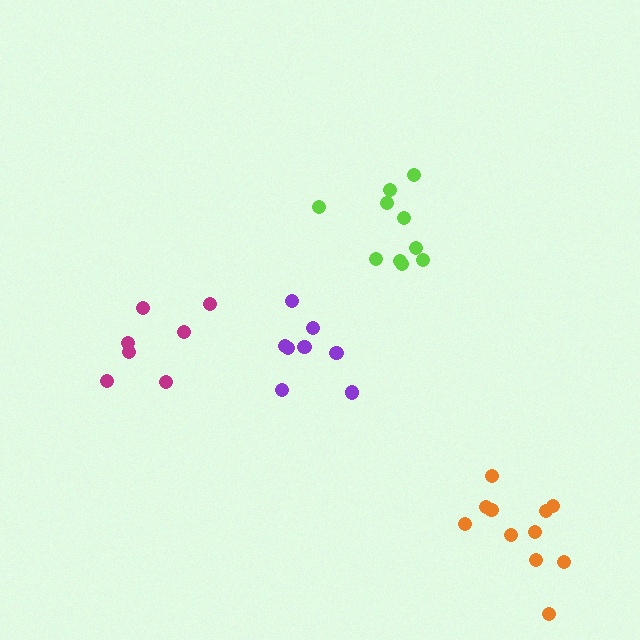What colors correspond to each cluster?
The clusters are colored: lime, purple, magenta, orange.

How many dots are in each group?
Group 1: 10 dots, Group 2: 8 dots, Group 3: 7 dots, Group 4: 11 dots (36 total).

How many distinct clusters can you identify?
There are 4 distinct clusters.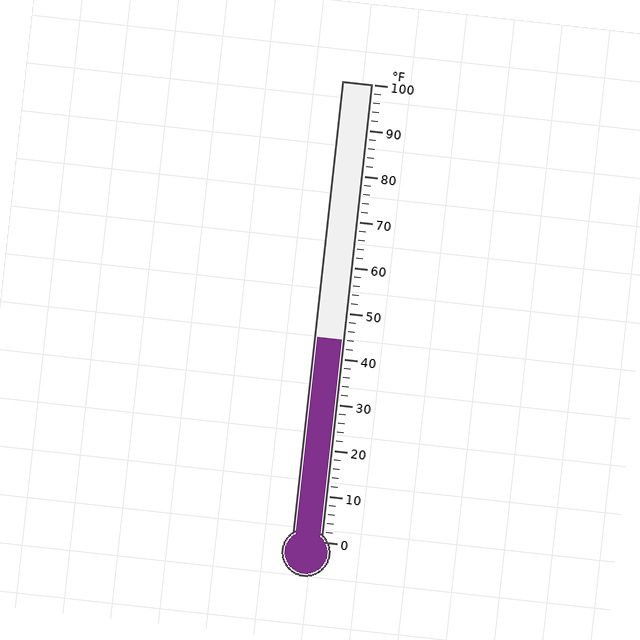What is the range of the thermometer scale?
The thermometer scale ranges from 0°F to 100°F.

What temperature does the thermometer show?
The thermometer shows approximately 44°F.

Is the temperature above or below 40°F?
The temperature is above 40°F.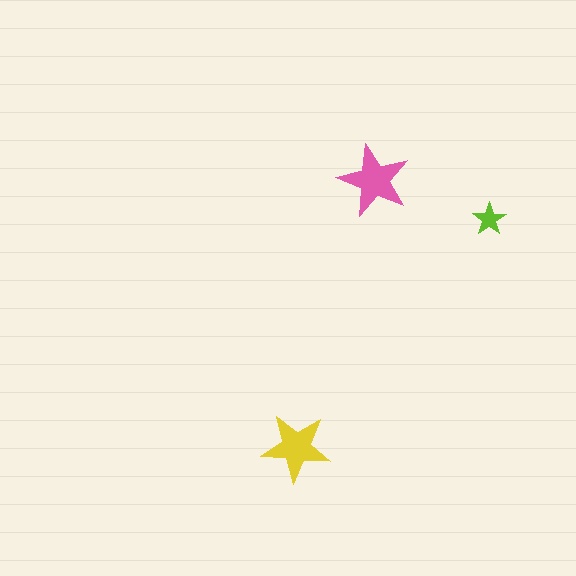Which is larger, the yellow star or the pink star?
The pink one.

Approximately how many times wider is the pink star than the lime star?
About 2 times wider.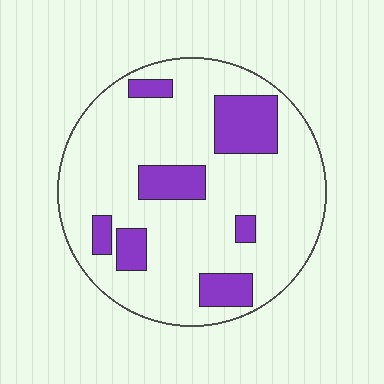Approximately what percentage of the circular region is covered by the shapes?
Approximately 20%.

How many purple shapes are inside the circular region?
7.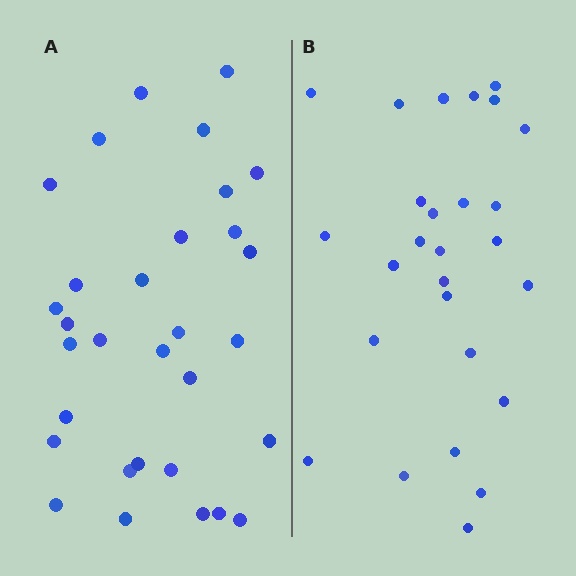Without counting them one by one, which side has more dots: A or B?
Region A (the left region) has more dots.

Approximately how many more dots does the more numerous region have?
Region A has about 4 more dots than region B.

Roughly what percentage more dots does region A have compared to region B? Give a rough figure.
About 15% more.